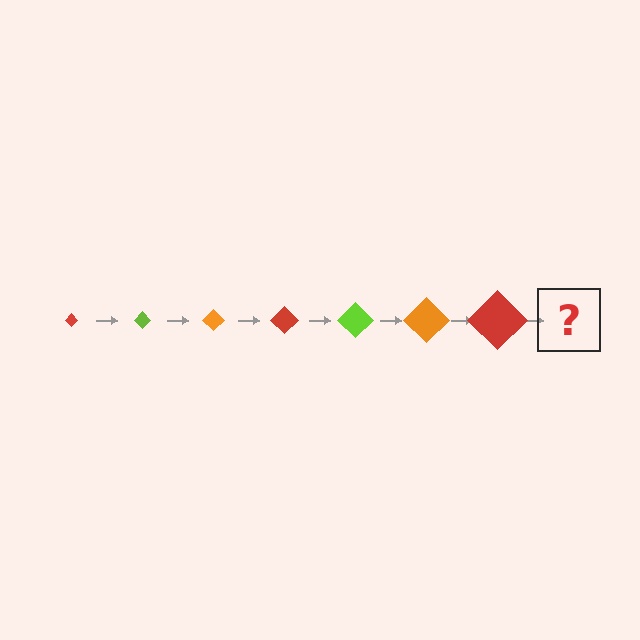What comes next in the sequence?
The next element should be a lime diamond, larger than the previous one.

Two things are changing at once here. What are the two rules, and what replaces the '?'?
The two rules are that the diamond grows larger each step and the color cycles through red, lime, and orange. The '?' should be a lime diamond, larger than the previous one.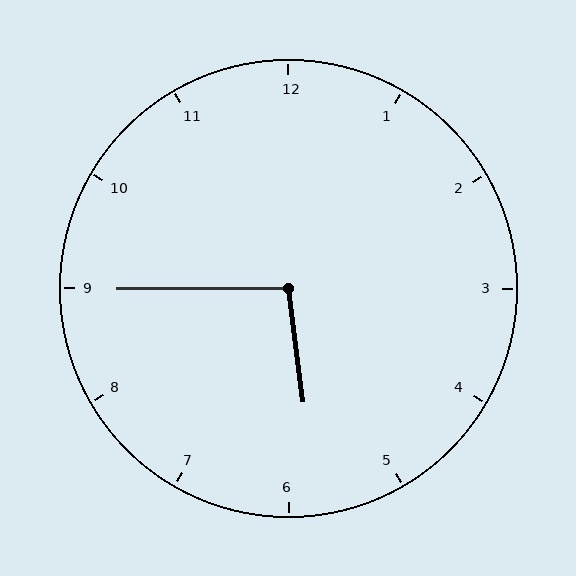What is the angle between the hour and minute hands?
Approximately 98 degrees.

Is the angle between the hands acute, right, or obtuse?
It is obtuse.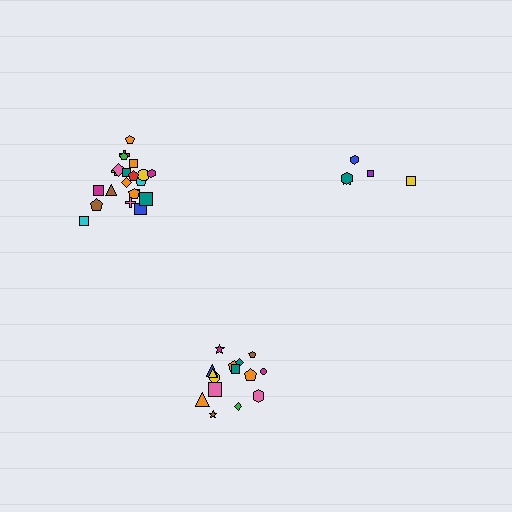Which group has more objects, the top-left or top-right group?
The top-left group.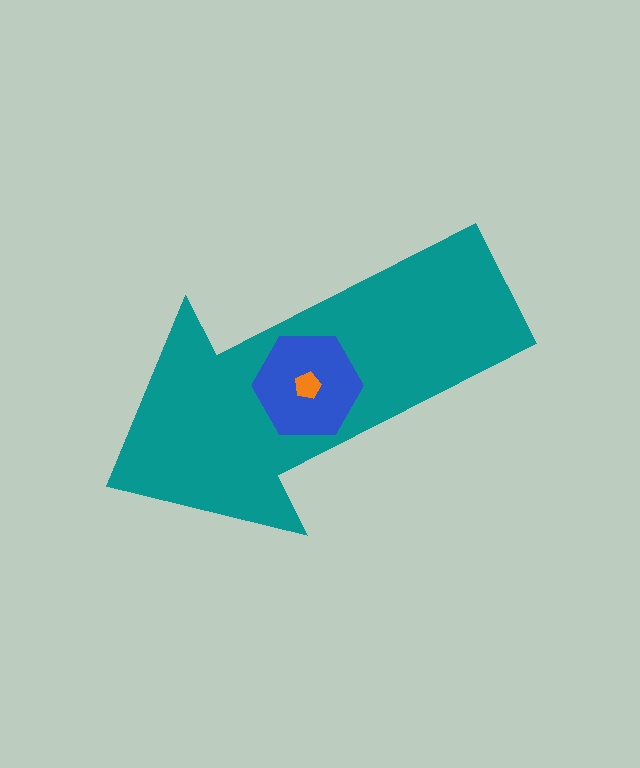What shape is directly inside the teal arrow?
The blue hexagon.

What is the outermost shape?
The teal arrow.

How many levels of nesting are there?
3.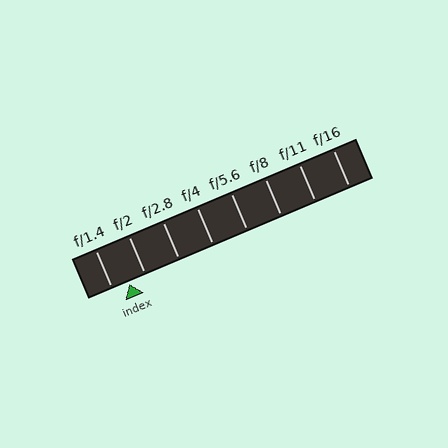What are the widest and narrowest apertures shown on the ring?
The widest aperture shown is f/1.4 and the narrowest is f/16.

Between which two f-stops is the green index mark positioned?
The index mark is between f/1.4 and f/2.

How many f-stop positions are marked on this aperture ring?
There are 8 f-stop positions marked.